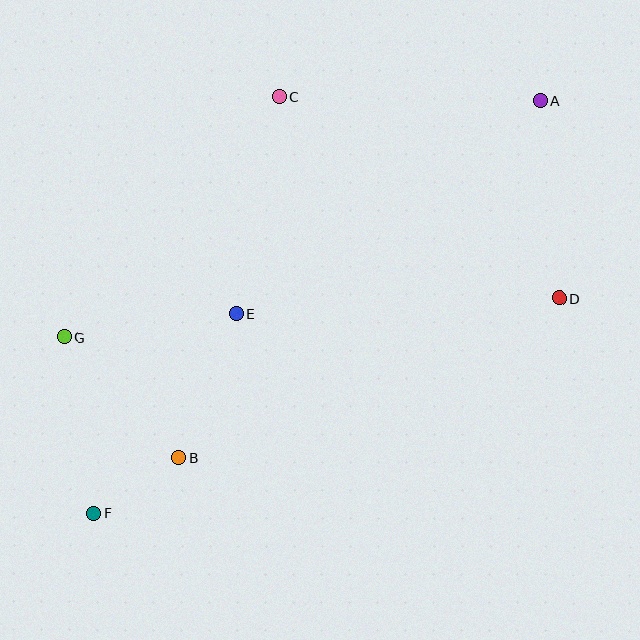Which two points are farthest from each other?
Points A and F are farthest from each other.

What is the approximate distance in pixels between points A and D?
The distance between A and D is approximately 198 pixels.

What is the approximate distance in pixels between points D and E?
The distance between D and E is approximately 323 pixels.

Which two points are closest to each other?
Points B and F are closest to each other.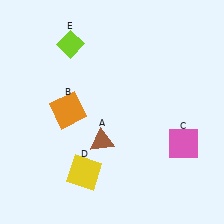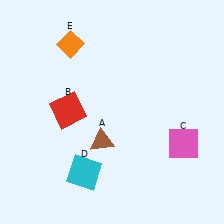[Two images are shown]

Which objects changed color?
B changed from orange to red. D changed from yellow to cyan. E changed from lime to orange.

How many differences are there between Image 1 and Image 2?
There are 3 differences between the two images.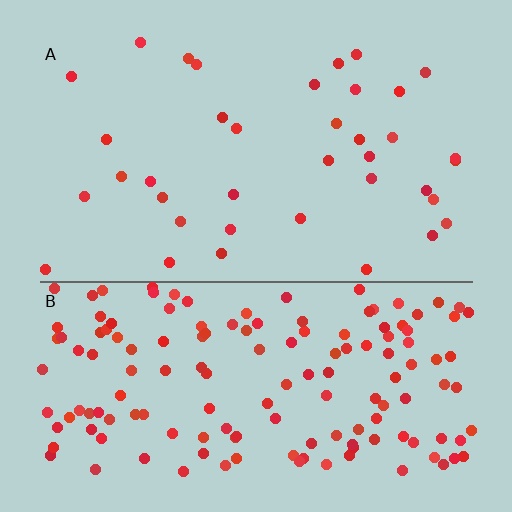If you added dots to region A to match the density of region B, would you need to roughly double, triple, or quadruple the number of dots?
Approximately quadruple.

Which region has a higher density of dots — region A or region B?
B (the bottom).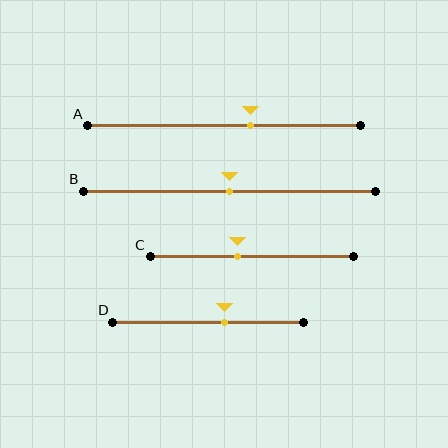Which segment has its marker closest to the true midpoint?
Segment B has its marker closest to the true midpoint.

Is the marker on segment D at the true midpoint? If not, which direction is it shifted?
No, the marker on segment D is shifted to the right by about 9% of the segment length.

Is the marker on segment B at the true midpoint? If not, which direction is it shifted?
Yes, the marker on segment B is at the true midpoint.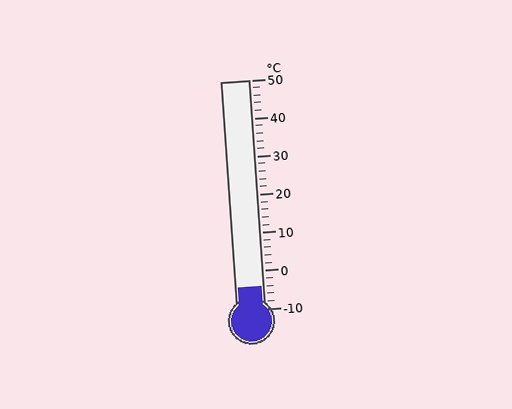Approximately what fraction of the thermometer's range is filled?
The thermometer is filled to approximately 10% of its range.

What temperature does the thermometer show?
The thermometer shows approximately -4°C.